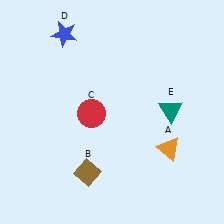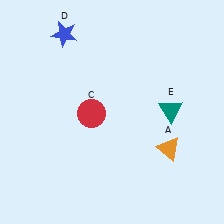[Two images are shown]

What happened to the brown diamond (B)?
The brown diamond (B) was removed in Image 2. It was in the bottom-left area of Image 1.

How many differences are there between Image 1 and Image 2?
There is 1 difference between the two images.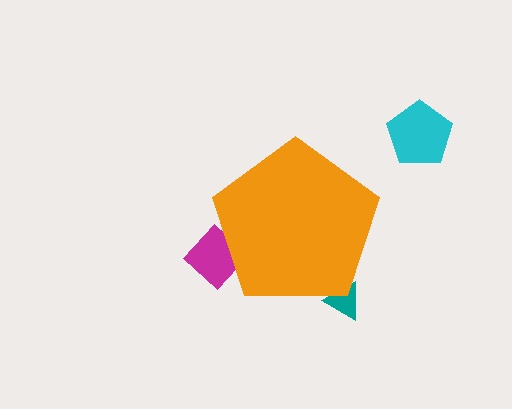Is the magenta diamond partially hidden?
Yes, the magenta diamond is partially hidden behind the orange pentagon.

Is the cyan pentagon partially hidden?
No, the cyan pentagon is fully visible.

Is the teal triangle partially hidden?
Yes, the teal triangle is partially hidden behind the orange pentagon.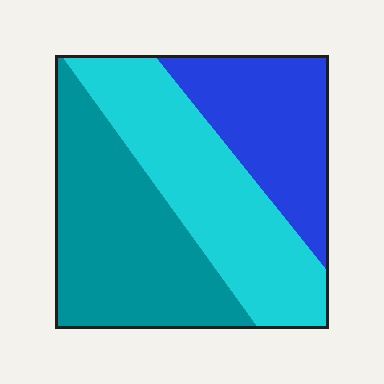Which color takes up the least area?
Blue, at roughly 25%.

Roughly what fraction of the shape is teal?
Teal covers 38% of the shape.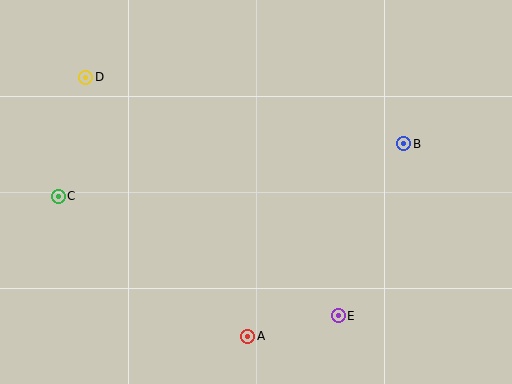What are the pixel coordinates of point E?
Point E is at (338, 316).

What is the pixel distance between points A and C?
The distance between A and C is 235 pixels.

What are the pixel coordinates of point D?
Point D is at (86, 77).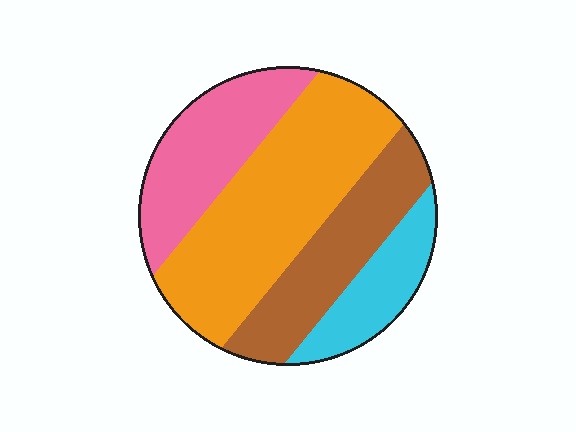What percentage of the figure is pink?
Pink covers 23% of the figure.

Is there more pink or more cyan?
Pink.